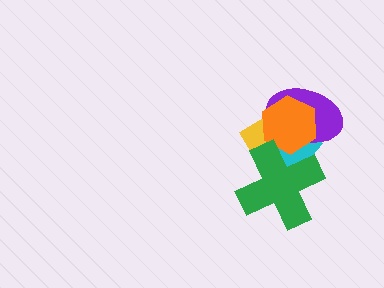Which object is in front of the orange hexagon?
The green cross is in front of the orange hexagon.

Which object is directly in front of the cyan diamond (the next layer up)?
The purple ellipse is directly in front of the cyan diamond.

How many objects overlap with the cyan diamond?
4 objects overlap with the cyan diamond.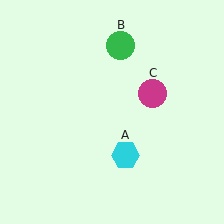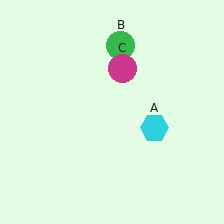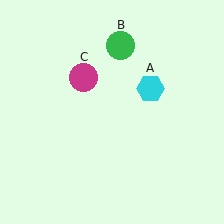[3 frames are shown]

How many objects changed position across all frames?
2 objects changed position: cyan hexagon (object A), magenta circle (object C).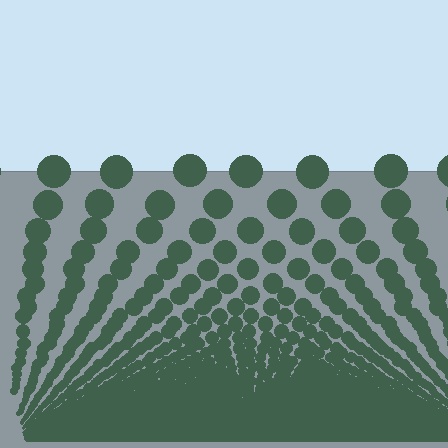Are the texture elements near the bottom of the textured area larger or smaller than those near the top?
Smaller. The gradient is inverted — elements near the bottom are smaller and denser.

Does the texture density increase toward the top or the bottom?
Density increases toward the bottom.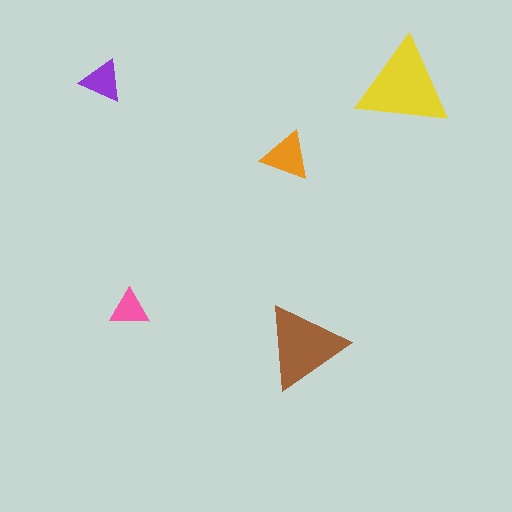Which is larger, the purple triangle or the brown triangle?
The brown one.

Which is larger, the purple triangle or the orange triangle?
The orange one.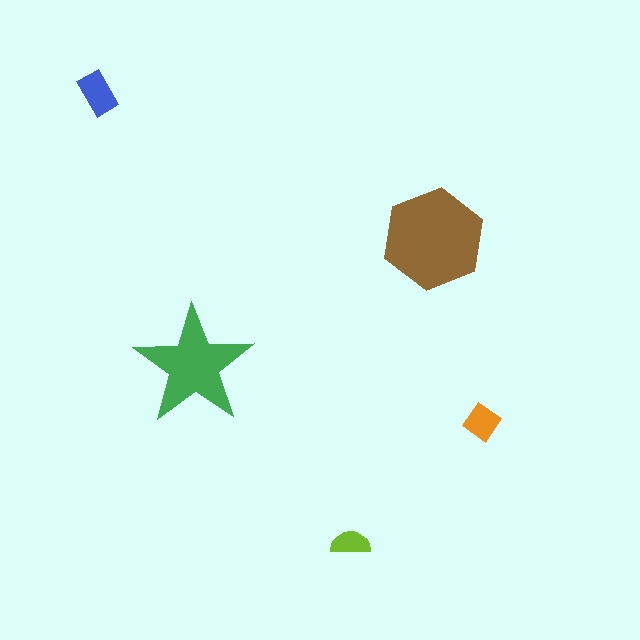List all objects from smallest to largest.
The lime semicircle, the orange diamond, the blue rectangle, the green star, the brown hexagon.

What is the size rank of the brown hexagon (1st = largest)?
1st.